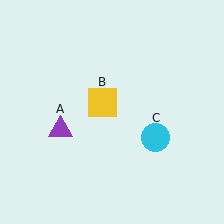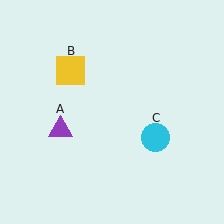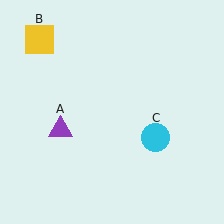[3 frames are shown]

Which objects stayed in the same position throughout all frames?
Purple triangle (object A) and cyan circle (object C) remained stationary.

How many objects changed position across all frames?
1 object changed position: yellow square (object B).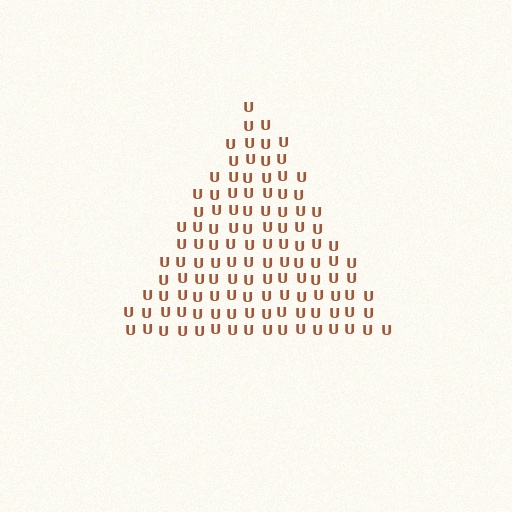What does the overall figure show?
The overall figure shows a triangle.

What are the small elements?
The small elements are letter U's.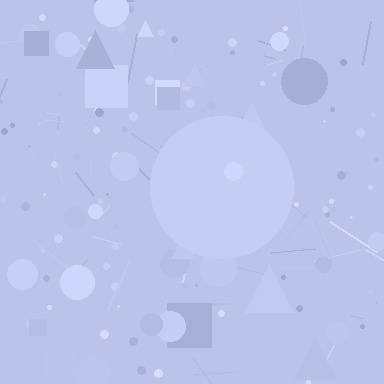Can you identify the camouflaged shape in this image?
The camouflaged shape is a circle.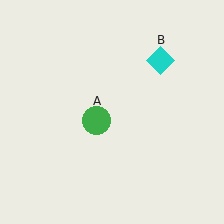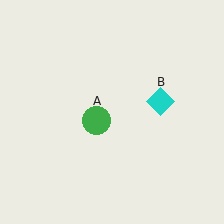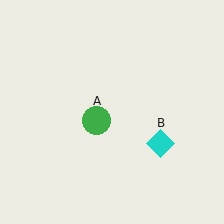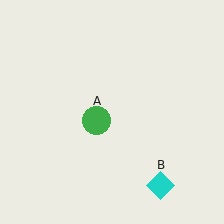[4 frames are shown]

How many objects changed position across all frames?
1 object changed position: cyan diamond (object B).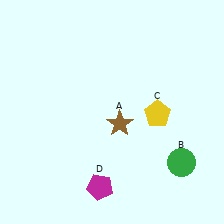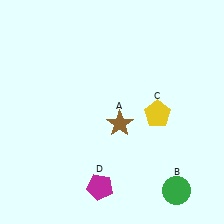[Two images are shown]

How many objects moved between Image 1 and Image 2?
1 object moved between the two images.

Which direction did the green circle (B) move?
The green circle (B) moved down.